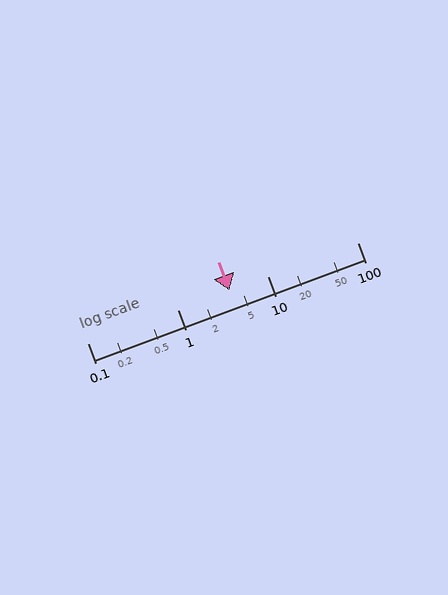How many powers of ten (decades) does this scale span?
The scale spans 3 decades, from 0.1 to 100.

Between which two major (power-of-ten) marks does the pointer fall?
The pointer is between 1 and 10.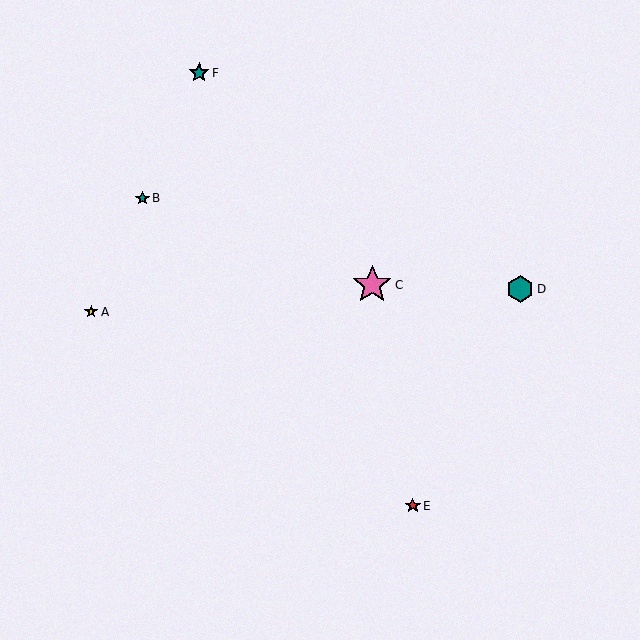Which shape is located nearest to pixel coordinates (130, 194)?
The teal star (labeled B) at (142, 198) is nearest to that location.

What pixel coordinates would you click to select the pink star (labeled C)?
Click at (372, 285) to select the pink star C.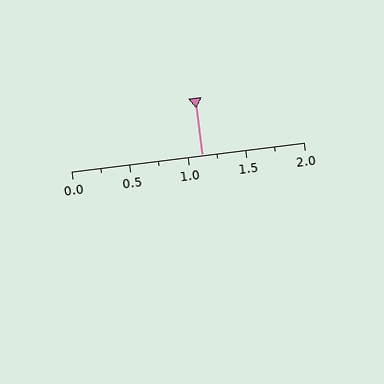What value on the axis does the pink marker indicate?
The marker indicates approximately 1.12.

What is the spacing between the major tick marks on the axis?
The major ticks are spaced 0.5 apart.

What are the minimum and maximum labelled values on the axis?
The axis runs from 0.0 to 2.0.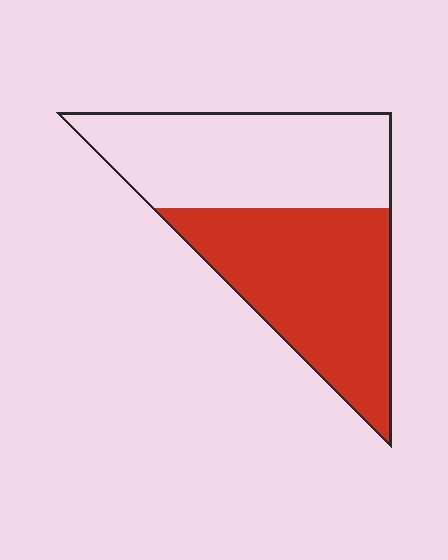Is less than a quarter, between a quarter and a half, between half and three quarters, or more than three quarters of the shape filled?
Between half and three quarters.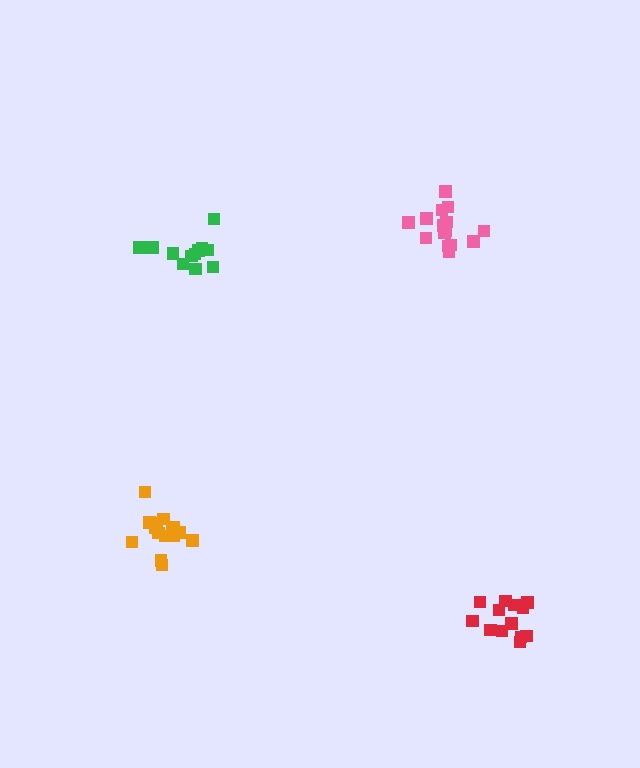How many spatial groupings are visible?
There are 4 spatial groupings.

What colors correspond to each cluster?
The clusters are colored: red, orange, green, pink.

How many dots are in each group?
Group 1: 13 dots, Group 2: 15 dots, Group 3: 12 dots, Group 4: 15 dots (55 total).